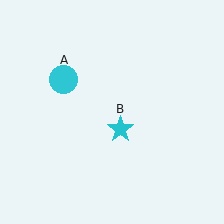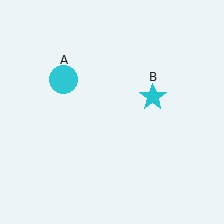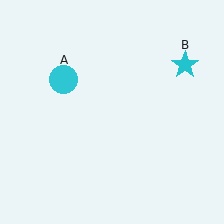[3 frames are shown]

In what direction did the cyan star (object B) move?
The cyan star (object B) moved up and to the right.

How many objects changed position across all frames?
1 object changed position: cyan star (object B).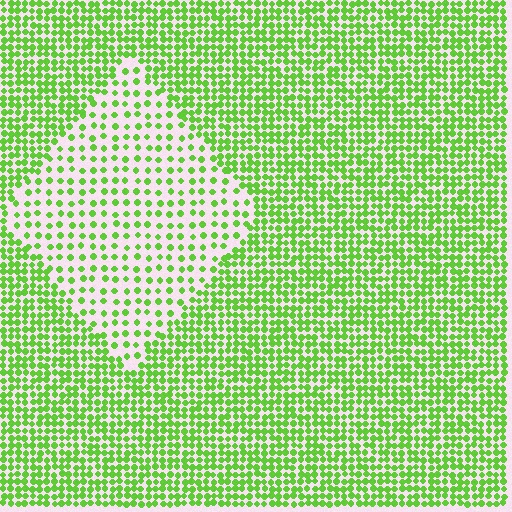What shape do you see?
I see a diamond.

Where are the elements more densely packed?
The elements are more densely packed outside the diamond boundary.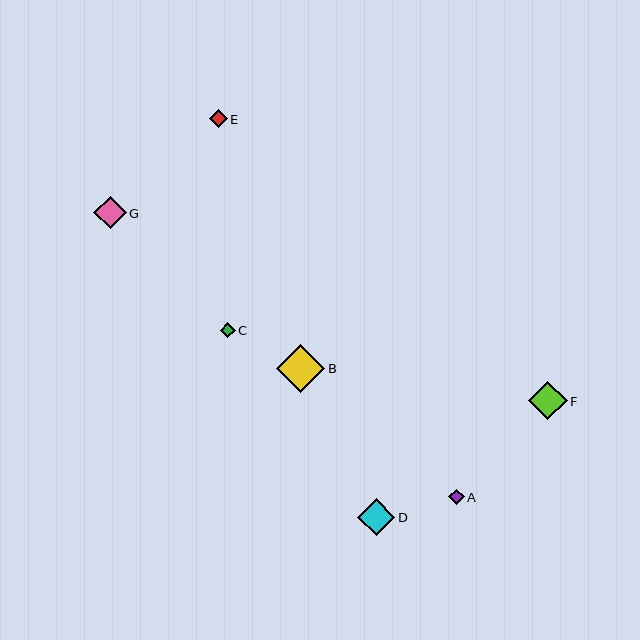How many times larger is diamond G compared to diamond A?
Diamond G is approximately 2.1 times the size of diamond A.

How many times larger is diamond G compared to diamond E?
Diamond G is approximately 1.8 times the size of diamond E.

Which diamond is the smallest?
Diamond C is the smallest with a size of approximately 15 pixels.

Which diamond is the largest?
Diamond B is the largest with a size of approximately 49 pixels.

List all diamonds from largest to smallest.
From largest to smallest: B, F, D, G, E, A, C.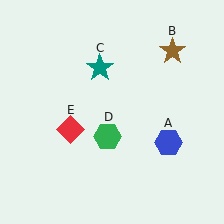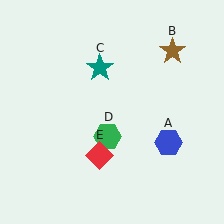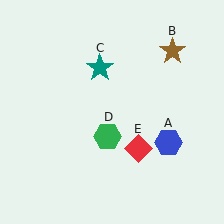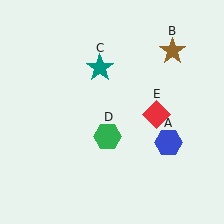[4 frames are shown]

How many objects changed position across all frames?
1 object changed position: red diamond (object E).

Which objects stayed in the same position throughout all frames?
Blue hexagon (object A) and brown star (object B) and teal star (object C) and green hexagon (object D) remained stationary.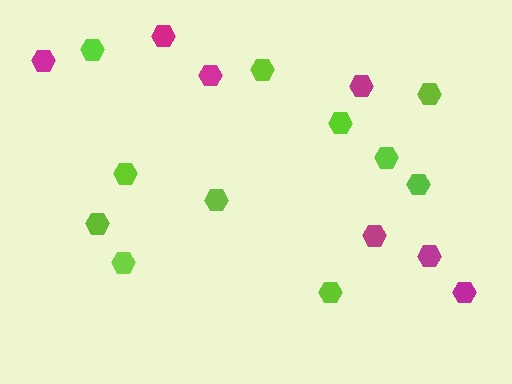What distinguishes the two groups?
There are 2 groups: one group of lime hexagons (11) and one group of magenta hexagons (7).